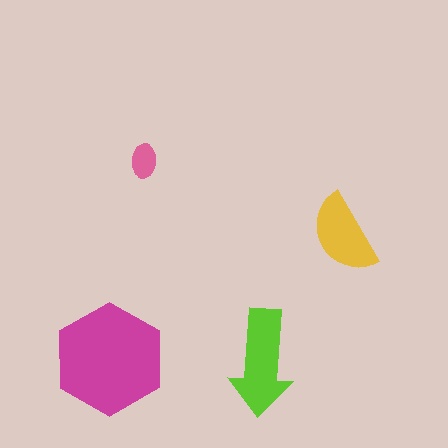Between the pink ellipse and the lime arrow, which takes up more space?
The lime arrow.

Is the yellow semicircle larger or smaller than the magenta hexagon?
Smaller.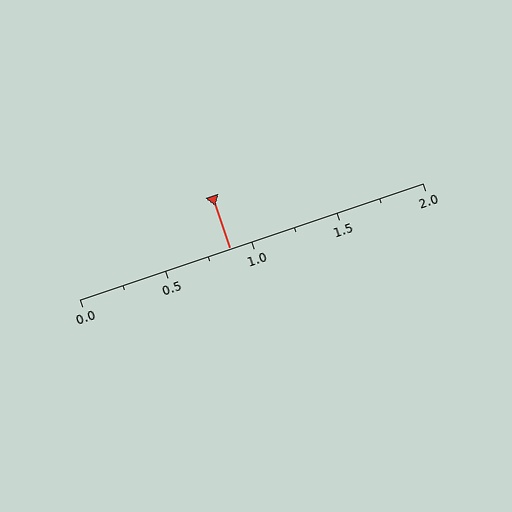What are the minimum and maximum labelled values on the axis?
The axis runs from 0.0 to 2.0.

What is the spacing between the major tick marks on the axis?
The major ticks are spaced 0.5 apart.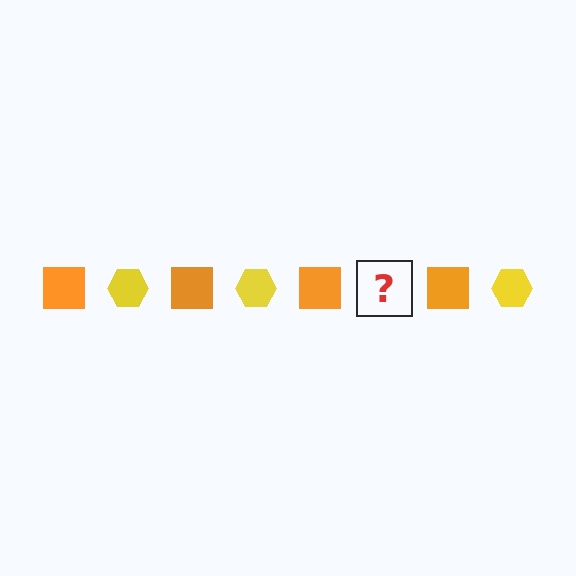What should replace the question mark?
The question mark should be replaced with a yellow hexagon.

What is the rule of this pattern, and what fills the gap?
The rule is that the pattern alternates between orange square and yellow hexagon. The gap should be filled with a yellow hexagon.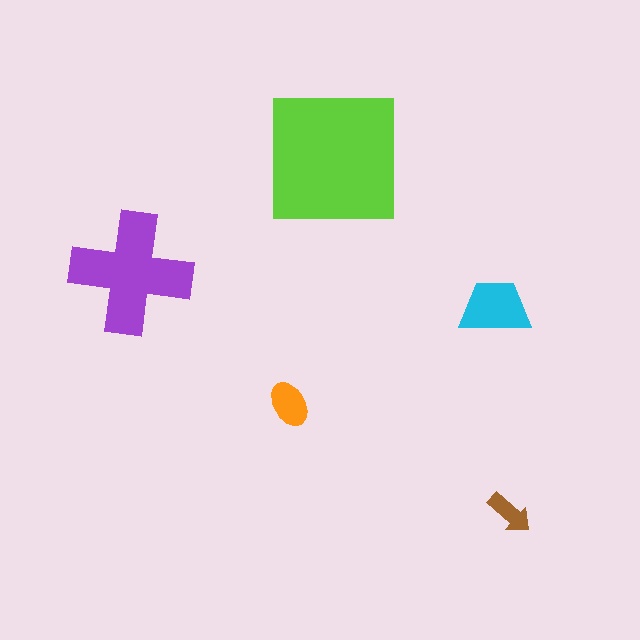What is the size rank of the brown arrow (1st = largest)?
5th.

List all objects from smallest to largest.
The brown arrow, the orange ellipse, the cyan trapezoid, the purple cross, the lime square.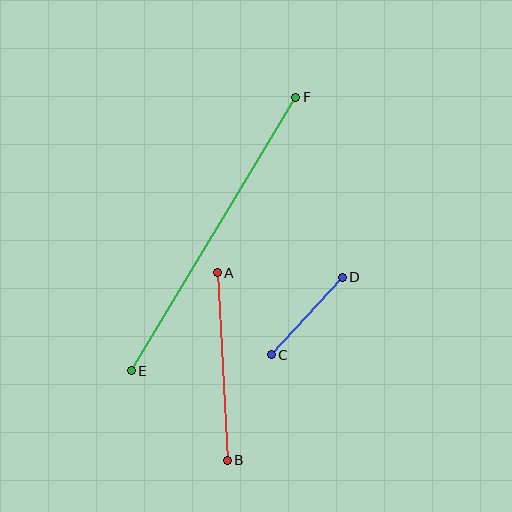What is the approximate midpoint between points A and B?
The midpoint is at approximately (222, 367) pixels.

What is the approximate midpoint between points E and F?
The midpoint is at approximately (213, 234) pixels.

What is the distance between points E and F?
The distance is approximately 319 pixels.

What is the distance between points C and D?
The distance is approximately 105 pixels.